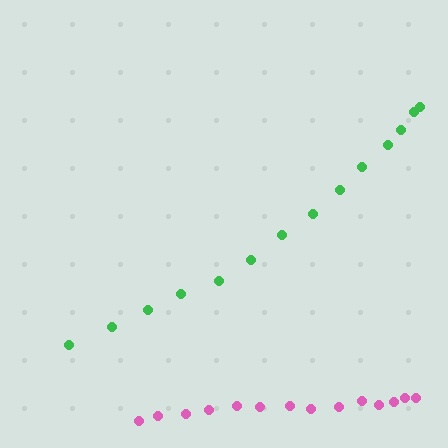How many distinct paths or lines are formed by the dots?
There are 2 distinct paths.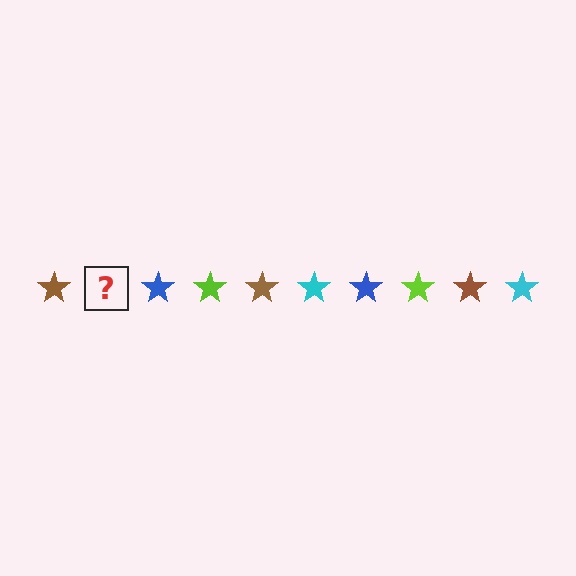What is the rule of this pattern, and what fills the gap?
The rule is that the pattern cycles through brown, cyan, blue, lime stars. The gap should be filled with a cyan star.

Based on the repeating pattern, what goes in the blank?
The blank should be a cyan star.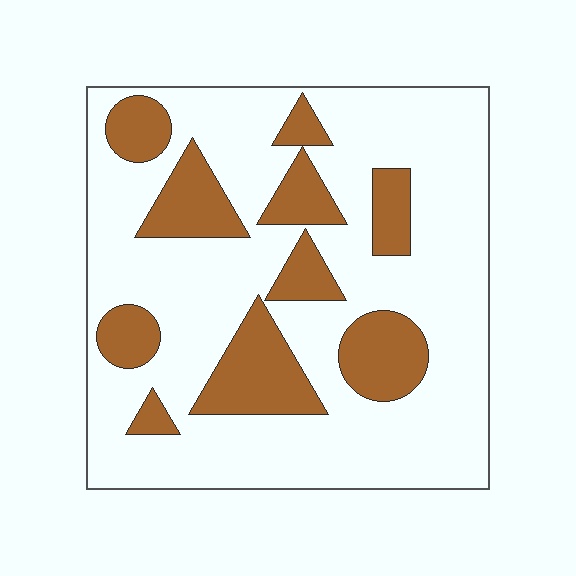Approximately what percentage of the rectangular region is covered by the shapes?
Approximately 25%.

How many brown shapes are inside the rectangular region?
10.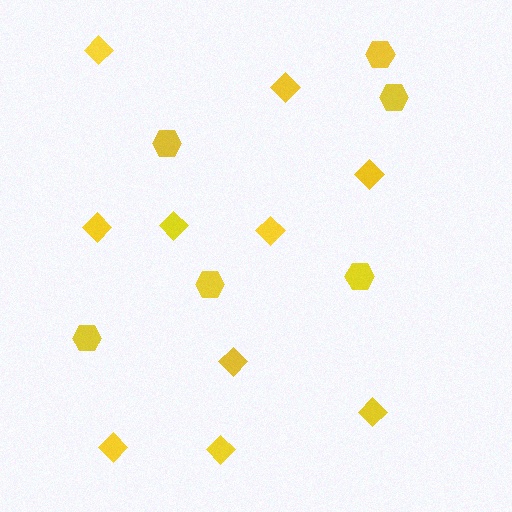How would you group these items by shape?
There are 2 groups: one group of diamonds (10) and one group of hexagons (6).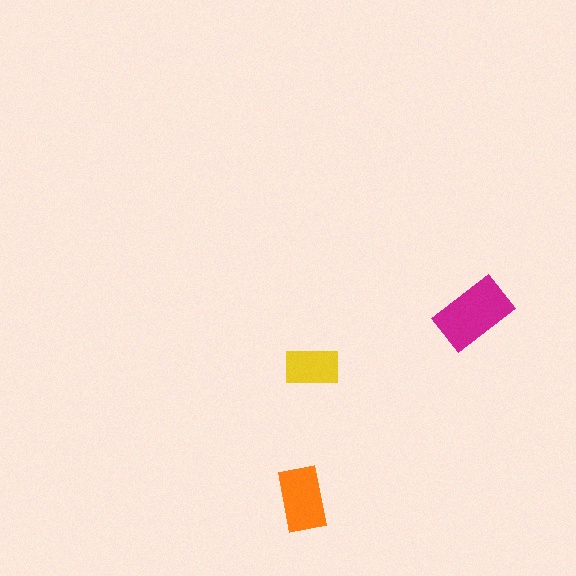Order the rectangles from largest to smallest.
the magenta one, the orange one, the yellow one.